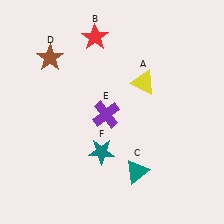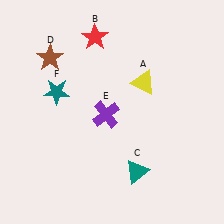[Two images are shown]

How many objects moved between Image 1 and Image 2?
1 object moved between the two images.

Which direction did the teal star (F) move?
The teal star (F) moved up.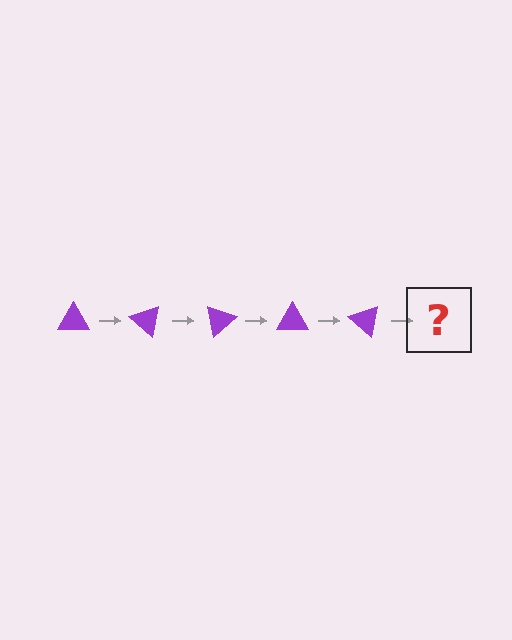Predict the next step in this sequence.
The next step is a purple triangle rotated 200 degrees.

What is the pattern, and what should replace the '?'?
The pattern is that the triangle rotates 40 degrees each step. The '?' should be a purple triangle rotated 200 degrees.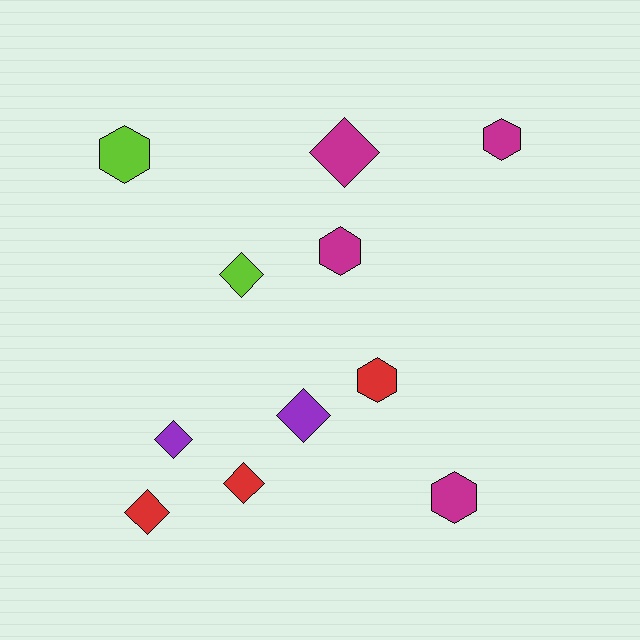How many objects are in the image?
There are 11 objects.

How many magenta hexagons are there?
There are 3 magenta hexagons.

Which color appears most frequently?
Magenta, with 4 objects.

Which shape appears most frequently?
Diamond, with 6 objects.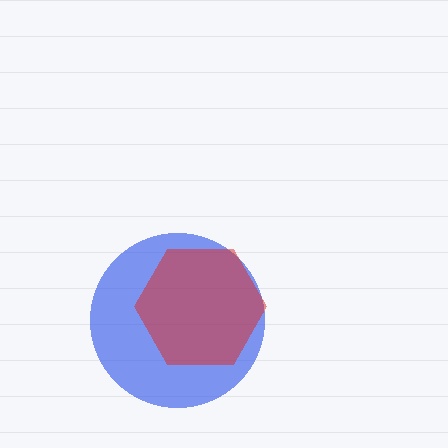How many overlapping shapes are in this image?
There are 2 overlapping shapes in the image.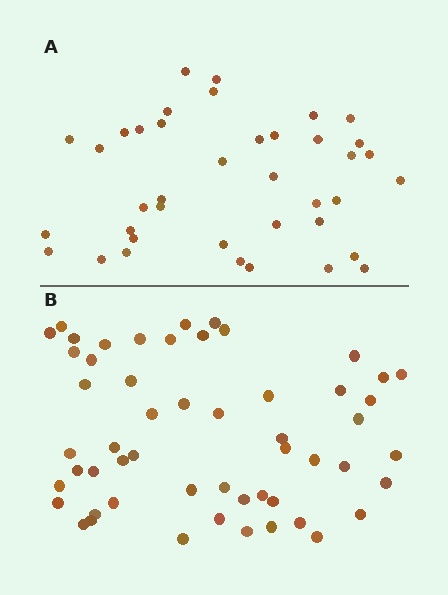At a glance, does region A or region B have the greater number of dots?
Region B (the bottom region) has more dots.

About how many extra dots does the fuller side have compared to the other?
Region B has approximately 15 more dots than region A.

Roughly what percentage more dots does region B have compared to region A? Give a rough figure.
About 40% more.